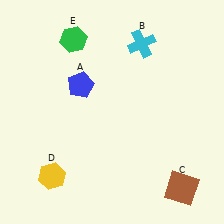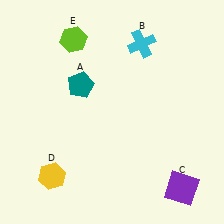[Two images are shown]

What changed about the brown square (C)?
In Image 1, C is brown. In Image 2, it changed to purple.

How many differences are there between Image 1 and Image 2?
There are 3 differences between the two images.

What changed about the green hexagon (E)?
In Image 1, E is green. In Image 2, it changed to lime.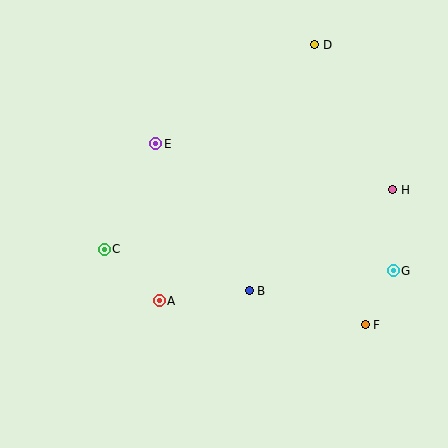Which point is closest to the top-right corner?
Point D is closest to the top-right corner.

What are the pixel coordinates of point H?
Point H is at (393, 190).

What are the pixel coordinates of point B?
Point B is at (249, 291).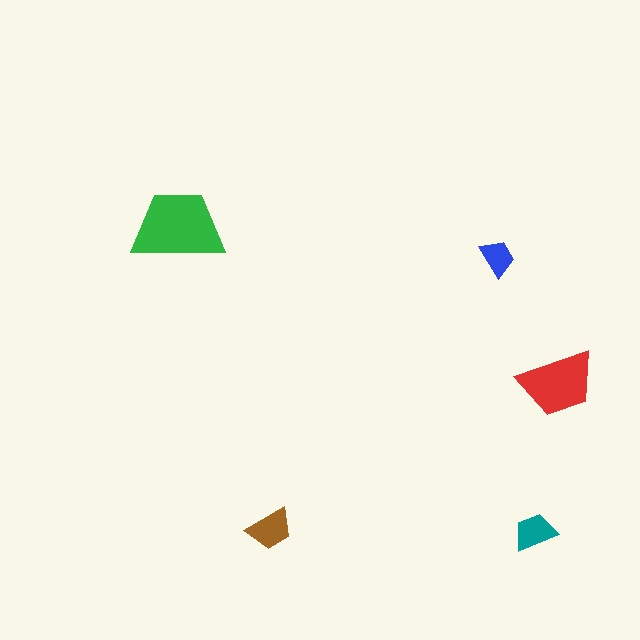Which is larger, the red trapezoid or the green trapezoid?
The green one.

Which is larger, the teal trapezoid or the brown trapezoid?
The brown one.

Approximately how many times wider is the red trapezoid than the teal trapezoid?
About 2 times wider.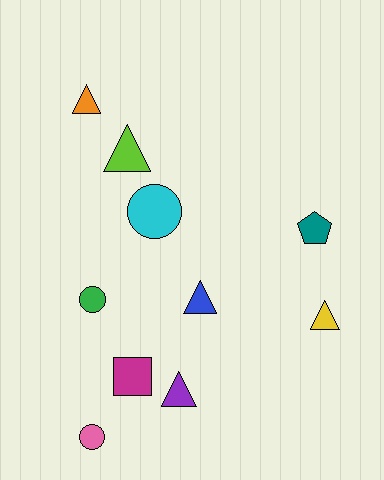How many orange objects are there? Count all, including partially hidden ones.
There is 1 orange object.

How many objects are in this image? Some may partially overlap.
There are 10 objects.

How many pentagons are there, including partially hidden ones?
There is 1 pentagon.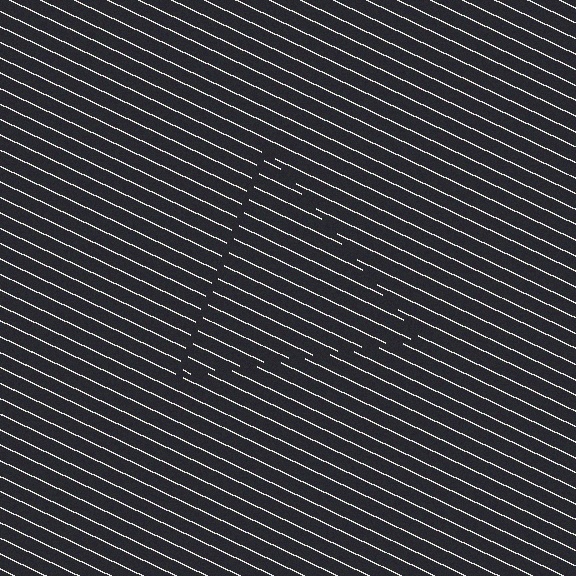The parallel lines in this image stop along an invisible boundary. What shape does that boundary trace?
An illusory triangle. The interior of the shape contains the same grating, shifted by half a period — the contour is defined by the phase discontinuity where line-ends from the inner and outer gratings abut.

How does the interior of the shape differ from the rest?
The interior of the shape contains the same grating, shifted by half a period — the contour is defined by the phase discontinuity where line-ends from the inner and outer gratings abut.